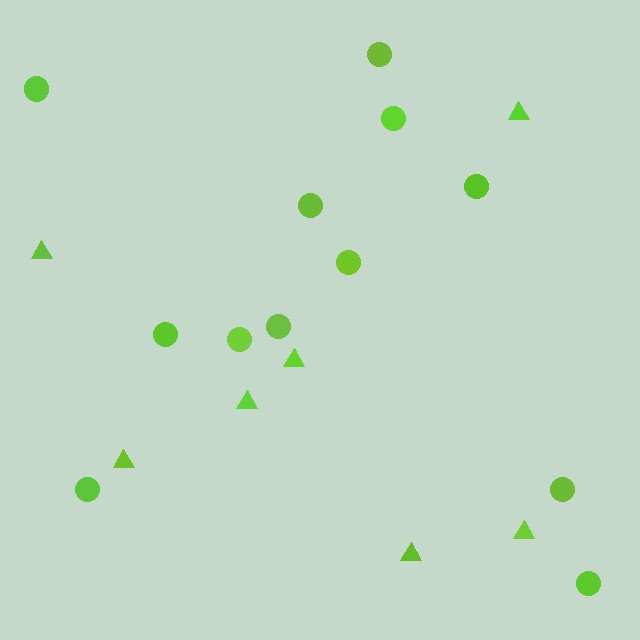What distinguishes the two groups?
There are 2 groups: one group of circles (12) and one group of triangles (7).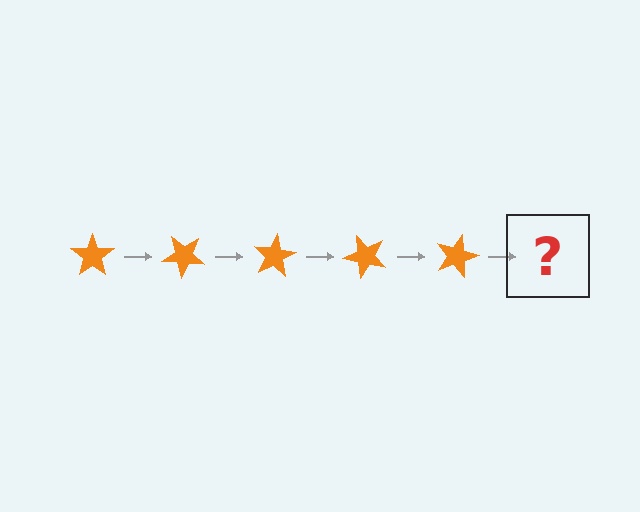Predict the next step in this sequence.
The next step is an orange star rotated 200 degrees.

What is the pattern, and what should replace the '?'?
The pattern is that the star rotates 40 degrees each step. The '?' should be an orange star rotated 200 degrees.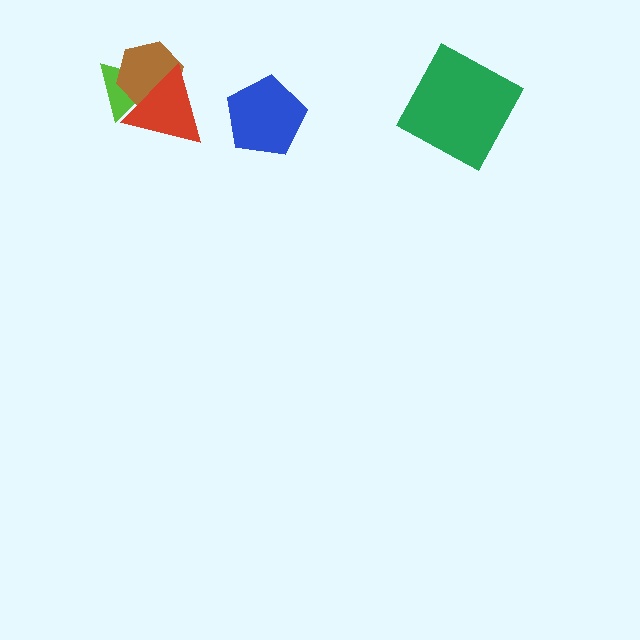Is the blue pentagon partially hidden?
No, no other shape covers it.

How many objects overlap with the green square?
0 objects overlap with the green square.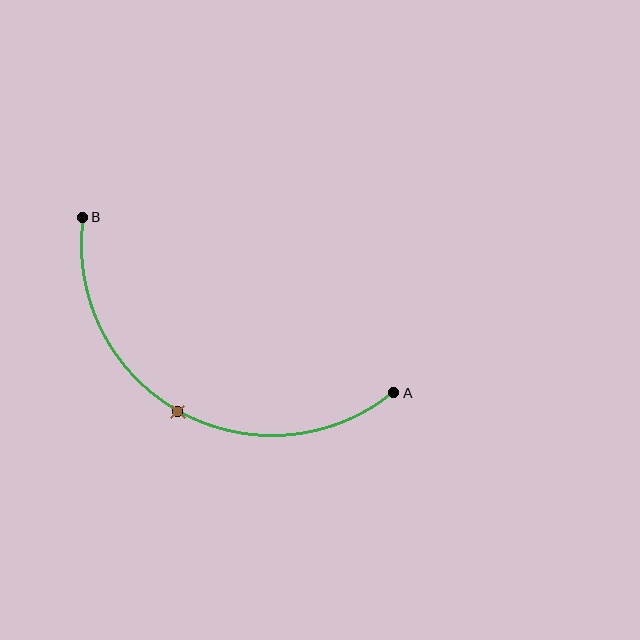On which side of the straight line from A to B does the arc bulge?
The arc bulges below the straight line connecting A and B.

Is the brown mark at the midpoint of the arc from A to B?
Yes. The brown mark lies on the arc at equal arc-length from both A and B — it is the arc midpoint.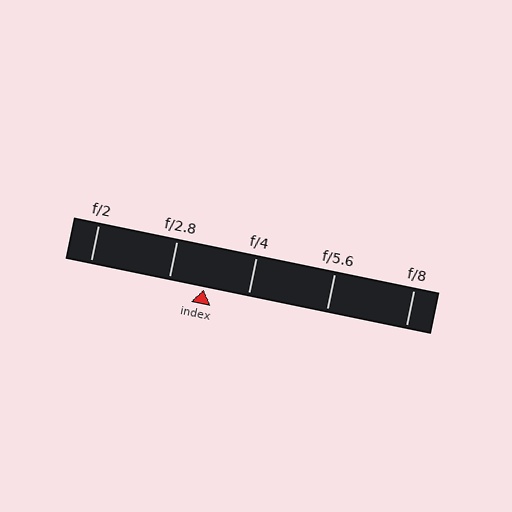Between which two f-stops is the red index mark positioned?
The index mark is between f/2.8 and f/4.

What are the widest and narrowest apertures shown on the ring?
The widest aperture shown is f/2 and the narrowest is f/8.